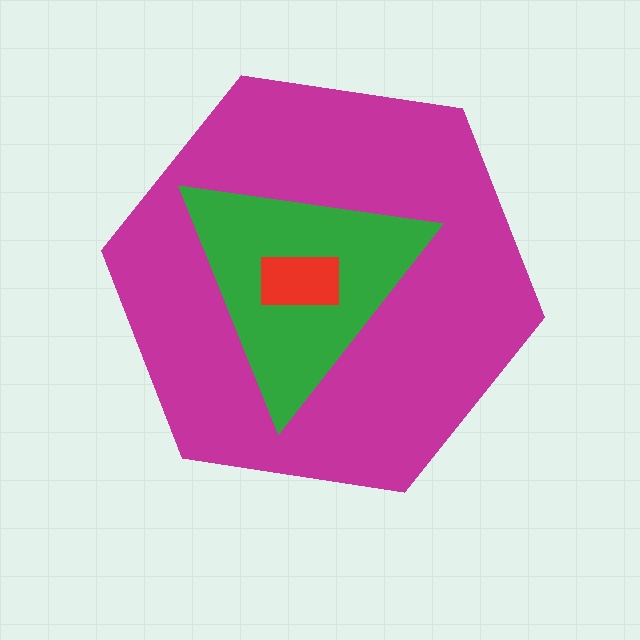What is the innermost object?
The red rectangle.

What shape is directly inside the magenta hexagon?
The green triangle.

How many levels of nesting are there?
3.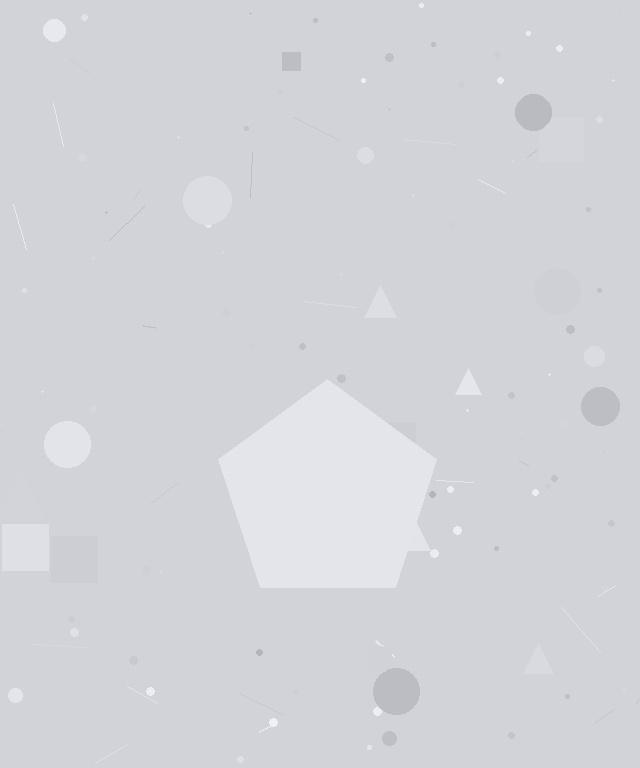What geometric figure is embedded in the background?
A pentagon is embedded in the background.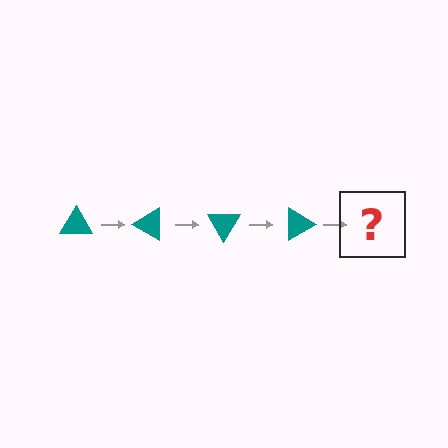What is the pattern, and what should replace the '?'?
The pattern is that the triangle rotates 30 degrees each step. The '?' should be a teal triangle rotated 120 degrees.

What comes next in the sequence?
The next element should be a teal triangle rotated 120 degrees.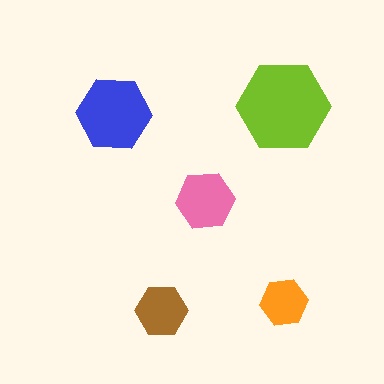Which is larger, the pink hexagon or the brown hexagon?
The pink one.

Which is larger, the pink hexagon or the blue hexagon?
The blue one.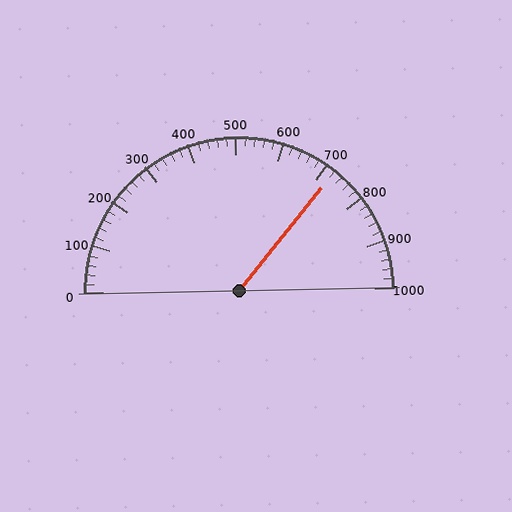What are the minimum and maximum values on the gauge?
The gauge ranges from 0 to 1000.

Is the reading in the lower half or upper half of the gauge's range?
The reading is in the upper half of the range (0 to 1000).